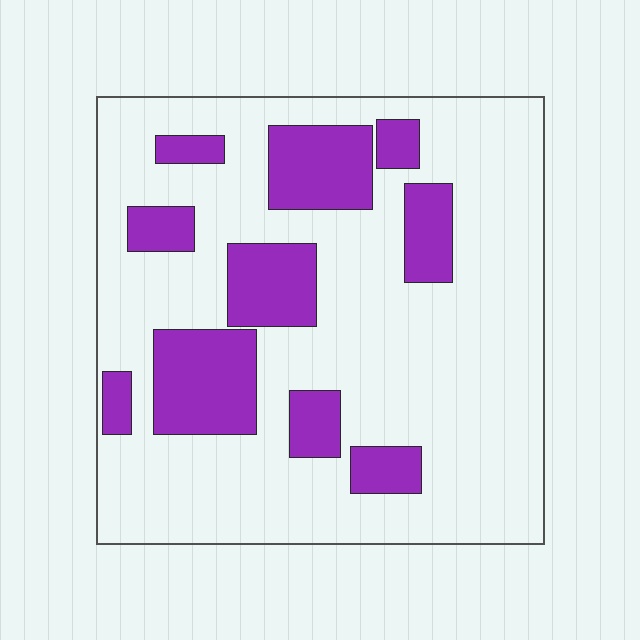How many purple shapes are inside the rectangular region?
10.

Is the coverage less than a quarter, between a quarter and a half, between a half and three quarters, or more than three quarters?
Less than a quarter.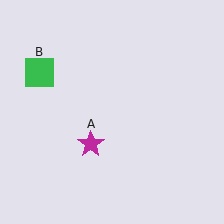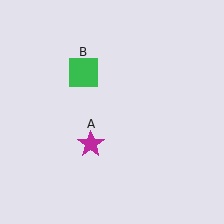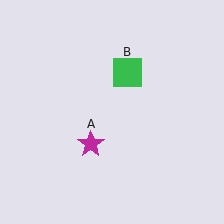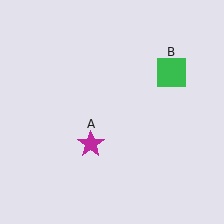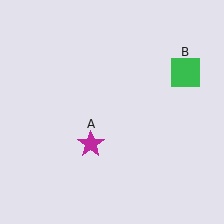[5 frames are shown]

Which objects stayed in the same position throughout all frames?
Magenta star (object A) remained stationary.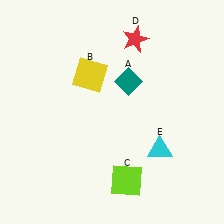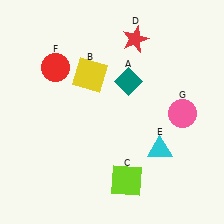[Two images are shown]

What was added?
A red circle (F), a pink circle (G) were added in Image 2.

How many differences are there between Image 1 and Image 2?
There are 2 differences between the two images.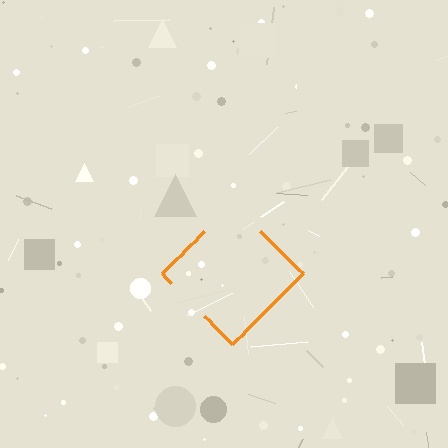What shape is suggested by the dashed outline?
The dashed outline suggests a diamond.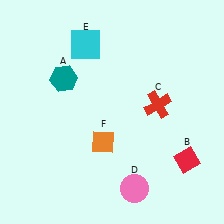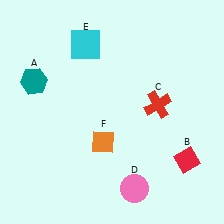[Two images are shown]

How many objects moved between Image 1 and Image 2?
1 object moved between the two images.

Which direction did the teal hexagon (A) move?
The teal hexagon (A) moved left.